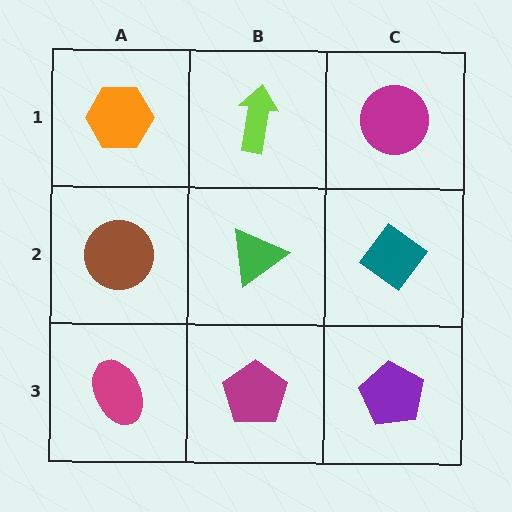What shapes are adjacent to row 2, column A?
An orange hexagon (row 1, column A), a magenta ellipse (row 3, column A), a green triangle (row 2, column B).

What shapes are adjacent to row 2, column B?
A lime arrow (row 1, column B), a magenta pentagon (row 3, column B), a brown circle (row 2, column A), a teal diamond (row 2, column C).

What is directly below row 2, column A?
A magenta ellipse.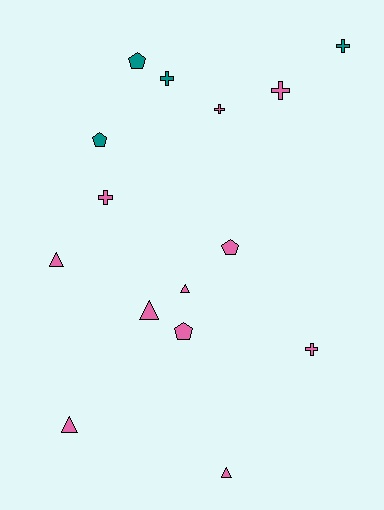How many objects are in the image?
There are 15 objects.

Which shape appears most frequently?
Cross, with 6 objects.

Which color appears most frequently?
Pink, with 11 objects.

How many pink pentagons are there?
There are 2 pink pentagons.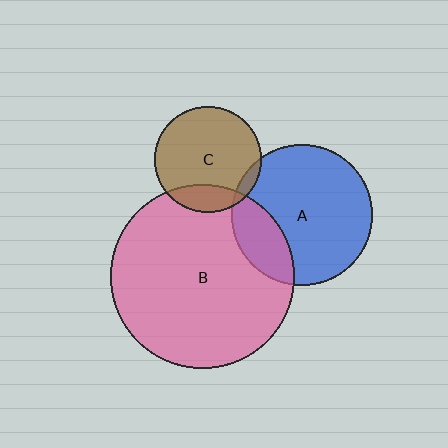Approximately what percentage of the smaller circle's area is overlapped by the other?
Approximately 20%.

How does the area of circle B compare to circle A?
Approximately 1.7 times.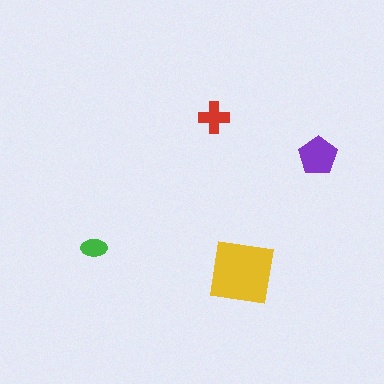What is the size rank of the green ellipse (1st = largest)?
4th.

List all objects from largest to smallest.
The yellow square, the purple pentagon, the red cross, the green ellipse.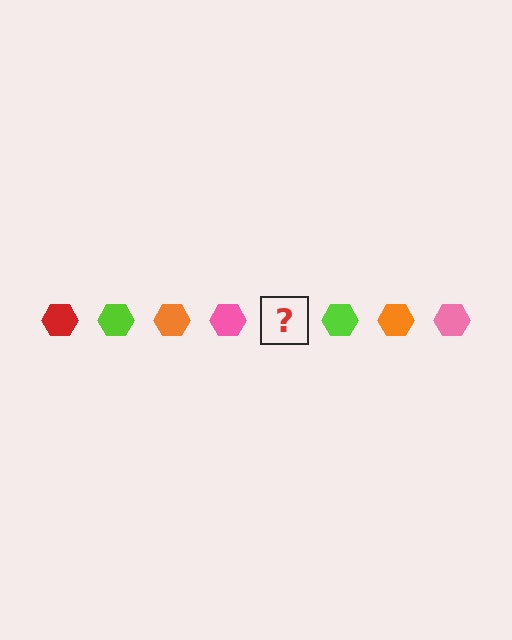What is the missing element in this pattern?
The missing element is a red hexagon.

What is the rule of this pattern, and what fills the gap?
The rule is that the pattern cycles through red, lime, orange, pink hexagons. The gap should be filled with a red hexagon.